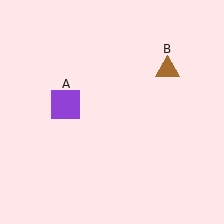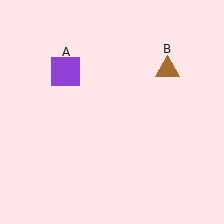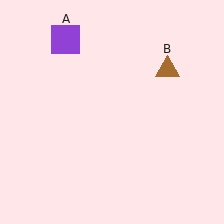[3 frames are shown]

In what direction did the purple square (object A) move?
The purple square (object A) moved up.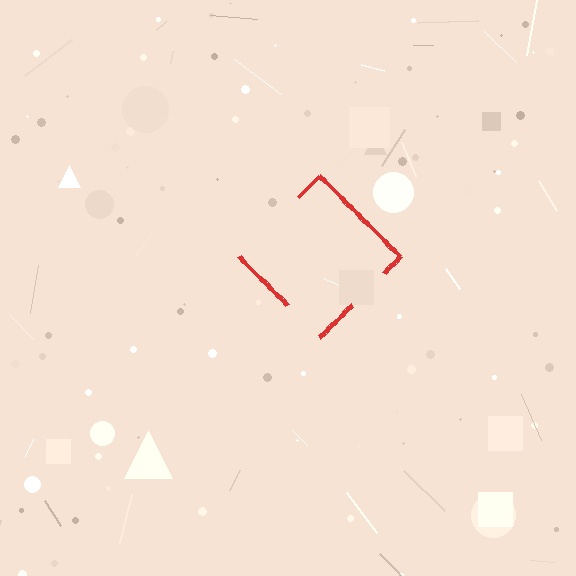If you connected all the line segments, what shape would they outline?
They would outline a diamond.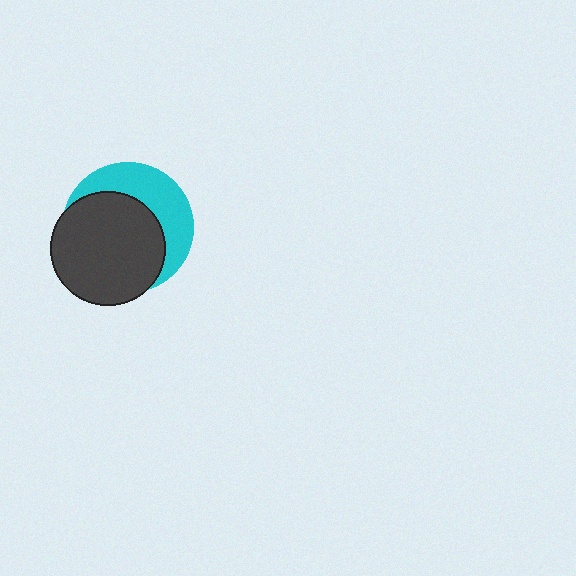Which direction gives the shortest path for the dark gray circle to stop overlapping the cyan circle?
Moving toward the lower-left gives the shortest separation.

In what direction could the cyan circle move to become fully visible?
The cyan circle could move toward the upper-right. That would shift it out from behind the dark gray circle entirely.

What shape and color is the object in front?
The object in front is a dark gray circle.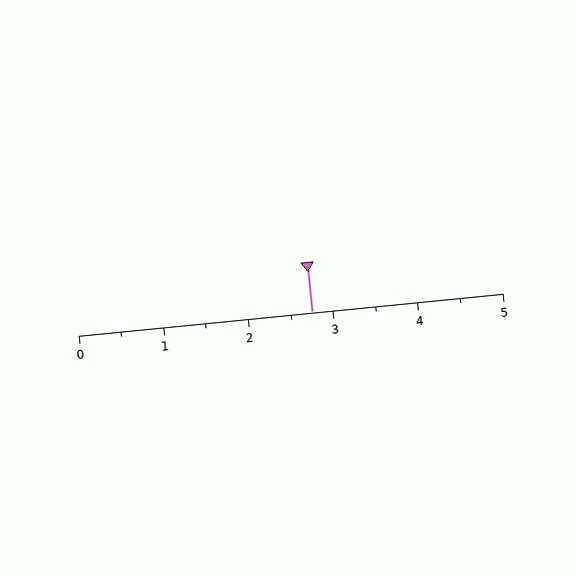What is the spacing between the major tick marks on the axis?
The major ticks are spaced 1 apart.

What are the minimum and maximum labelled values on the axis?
The axis runs from 0 to 5.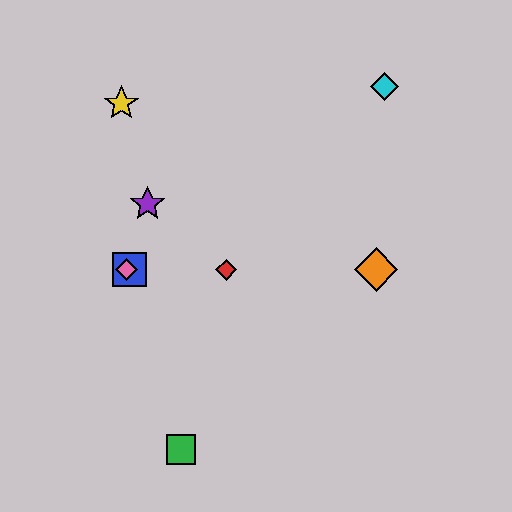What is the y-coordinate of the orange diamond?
The orange diamond is at y≈270.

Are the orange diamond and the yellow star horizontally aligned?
No, the orange diamond is at y≈270 and the yellow star is at y≈104.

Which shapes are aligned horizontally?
The red diamond, the blue square, the orange diamond, the pink diamond are aligned horizontally.